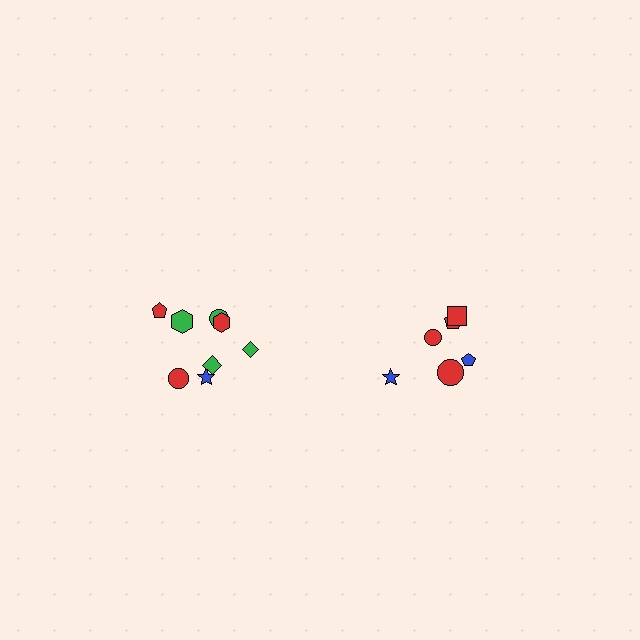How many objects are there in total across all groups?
There are 14 objects.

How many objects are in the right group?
There are 6 objects.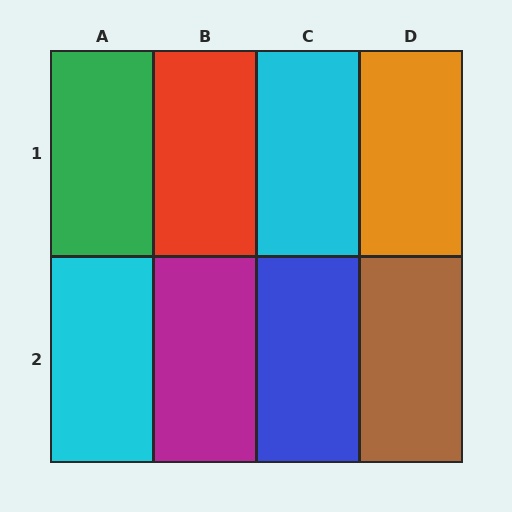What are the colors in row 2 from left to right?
Cyan, magenta, blue, brown.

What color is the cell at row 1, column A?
Green.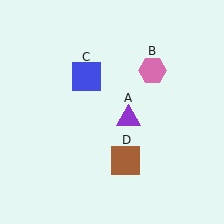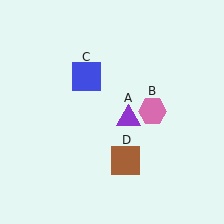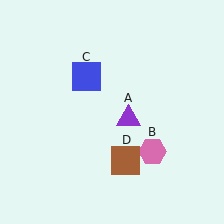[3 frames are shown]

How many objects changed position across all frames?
1 object changed position: pink hexagon (object B).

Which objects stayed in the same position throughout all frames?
Purple triangle (object A) and blue square (object C) and brown square (object D) remained stationary.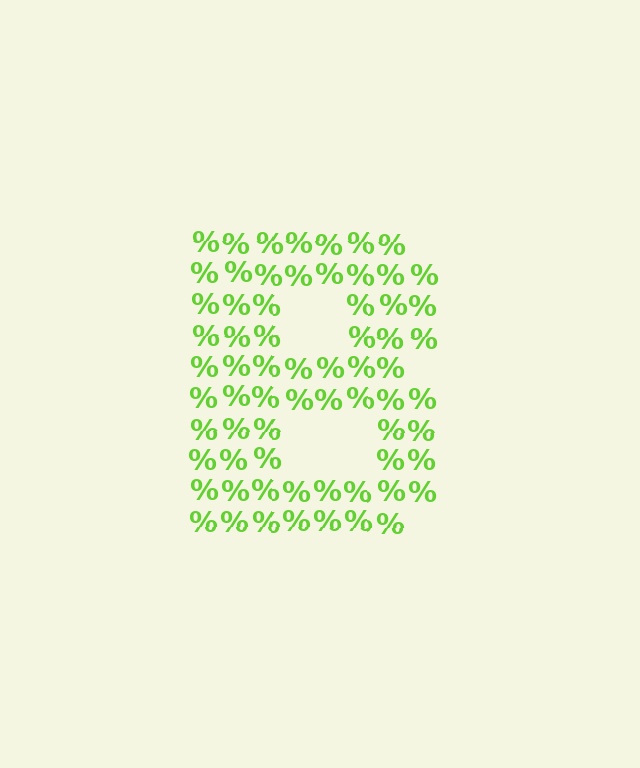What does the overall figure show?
The overall figure shows the letter B.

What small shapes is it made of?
It is made of small percent signs.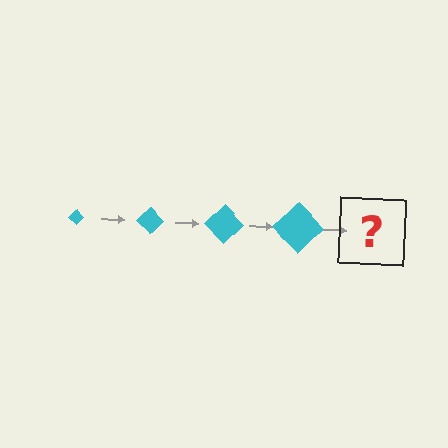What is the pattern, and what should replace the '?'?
The pattern is that the diamond gets progressively larger each step. The '?' should be a cyan diamond, larger than the previous one.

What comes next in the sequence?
The next element should be a cyan diamond, larger than the previous one.